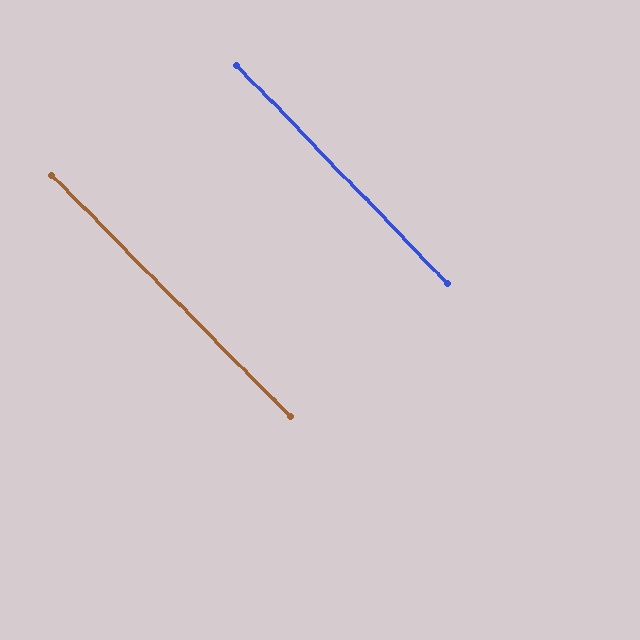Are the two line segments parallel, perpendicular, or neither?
Parallel — their directions differ by only 0.5°.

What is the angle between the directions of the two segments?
Approximately 1 degree.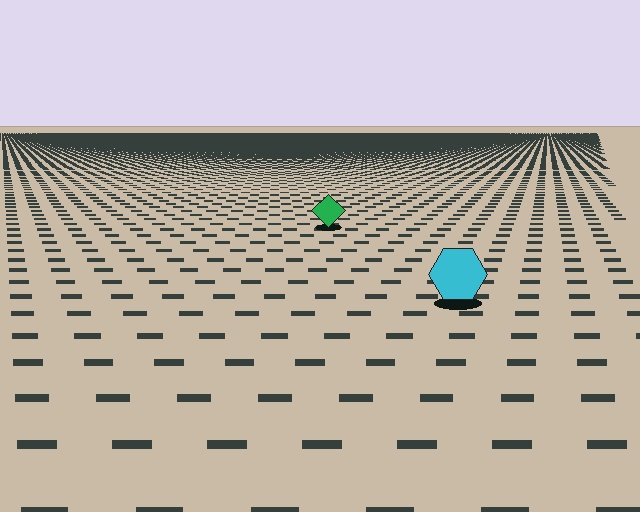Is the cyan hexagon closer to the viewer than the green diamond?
Yes. The cyan hexagon is closer — you can tell from the texture gradient: the ground texture is coarser near it.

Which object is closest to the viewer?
The cyan hexagon is closest. The texture marks near it are larger and more spread out.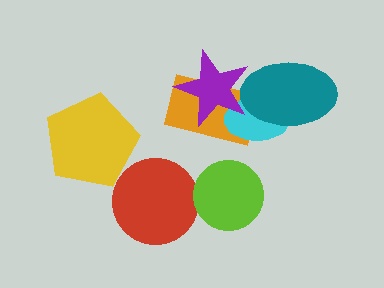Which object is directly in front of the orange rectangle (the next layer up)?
The cyan ellipse is directly in front of the orange rectangle.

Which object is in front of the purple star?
The teal ellipse is in front of the purple star.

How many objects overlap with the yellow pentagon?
0 objects overlap with the yellow pentagon.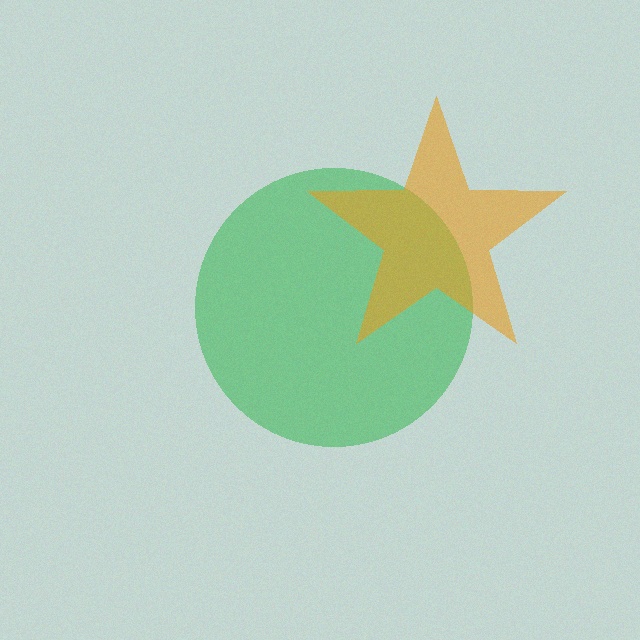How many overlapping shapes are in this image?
There are 2 overlapping shapes in the image.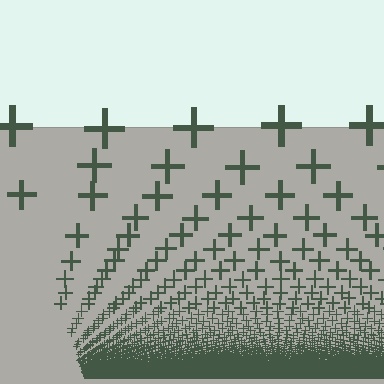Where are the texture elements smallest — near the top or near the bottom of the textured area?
Near the bottom.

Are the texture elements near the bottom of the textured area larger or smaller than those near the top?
Smaller. The gradient is inverted — elements near the bottom are smaller and denser.